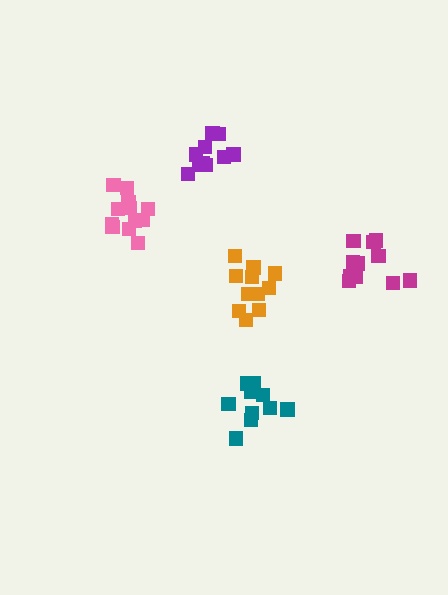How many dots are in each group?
Group 1: 10 dots, Group 2: 10 dots, Group 3: 12 dots, Group 4: 11 dots, Group 5: 11 dots (54 total).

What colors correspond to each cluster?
The clusters are colored: teal, purple, pink, magenta, orange.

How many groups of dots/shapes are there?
There are 5 groups.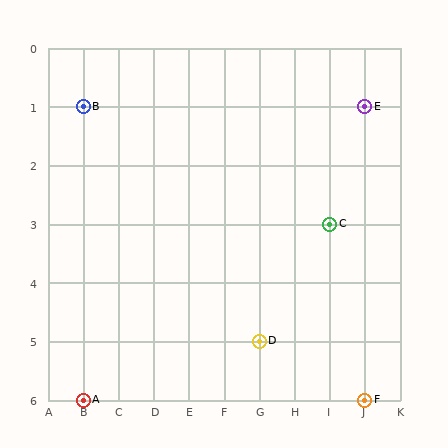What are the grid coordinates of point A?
Point A is at grid coordinates (B, 6).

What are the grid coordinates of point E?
Point E is at grid coordinates (J, 1).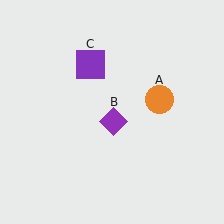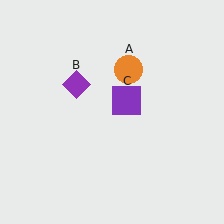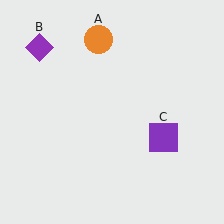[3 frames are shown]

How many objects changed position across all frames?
3 objects changed position: orange circle (object A), purple diamond (object B), purple square (object C).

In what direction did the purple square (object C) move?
The purple square (object C) moved down and to the right.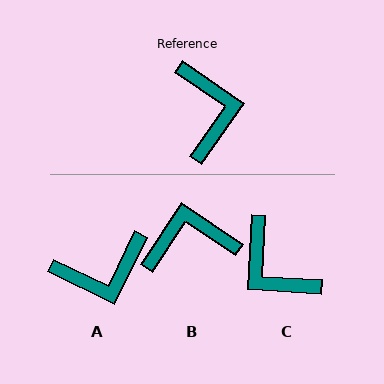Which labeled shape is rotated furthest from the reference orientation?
C, about 148 degrees away.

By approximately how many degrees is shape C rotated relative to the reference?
Approximately 148 degrees clockwise.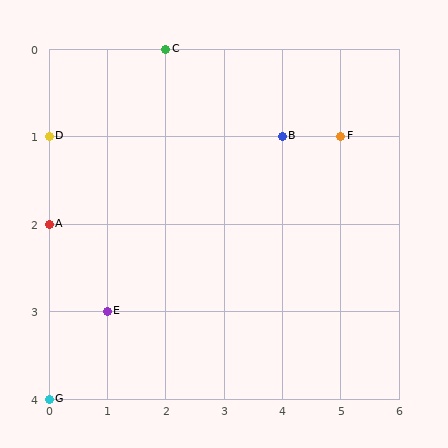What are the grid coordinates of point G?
Point G is at grid coordinates (0, 4).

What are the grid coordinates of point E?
Point E is at grid coordinates (1, 3).